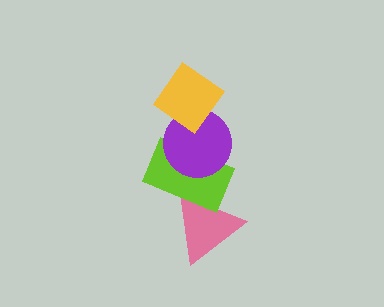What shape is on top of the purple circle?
The yellow diamond is on top of the purple circle.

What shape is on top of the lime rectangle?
The purple circle is on top of the lime rectangle.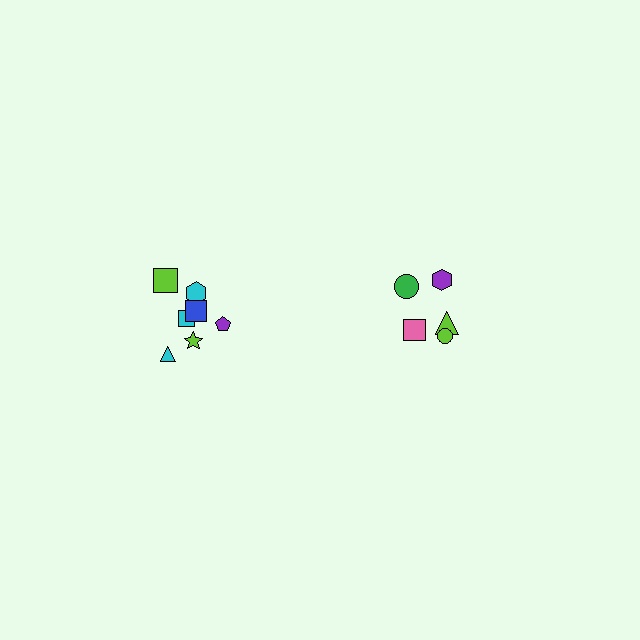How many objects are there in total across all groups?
There are 12 objects.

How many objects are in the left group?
There are 7 objects.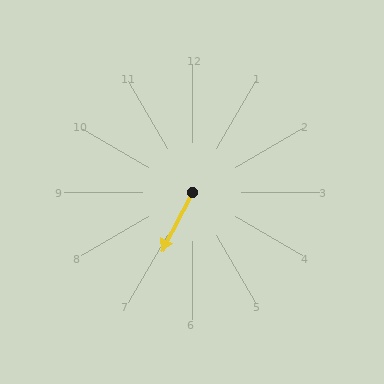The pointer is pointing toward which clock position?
Roughly 7 o'clock.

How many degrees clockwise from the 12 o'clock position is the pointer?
Approximately 207 degrees.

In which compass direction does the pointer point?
Southwest.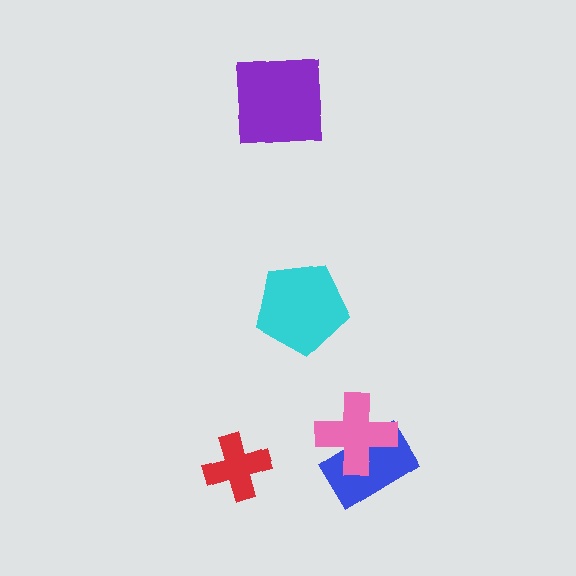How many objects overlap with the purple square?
0 objects overlap with the purple square.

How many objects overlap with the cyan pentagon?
0 objects overlap with the cyan pentagon.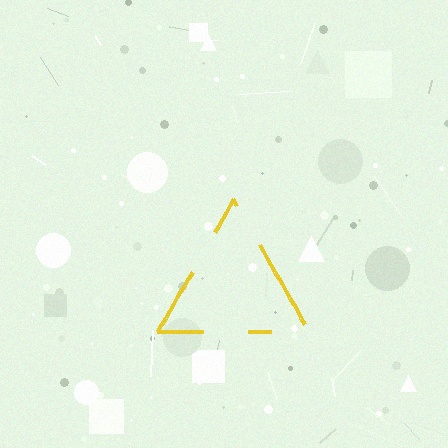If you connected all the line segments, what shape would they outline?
They would outline a triangle.